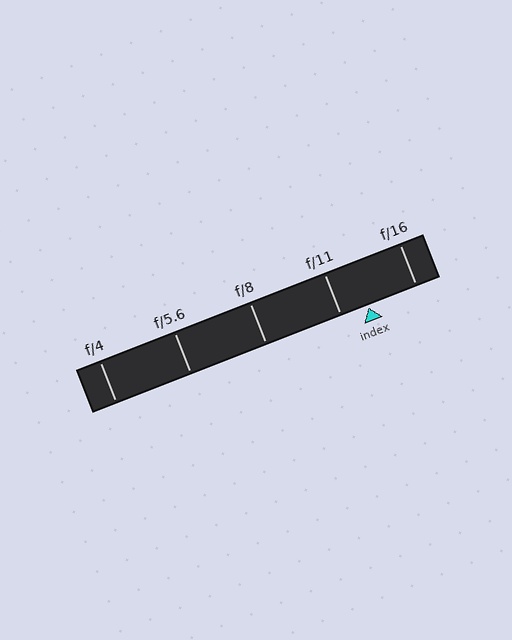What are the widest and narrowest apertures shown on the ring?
The widest aperture shown is f/4 and the narrowest is f/16.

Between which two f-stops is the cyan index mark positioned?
The index mark is between f/11 and f/16.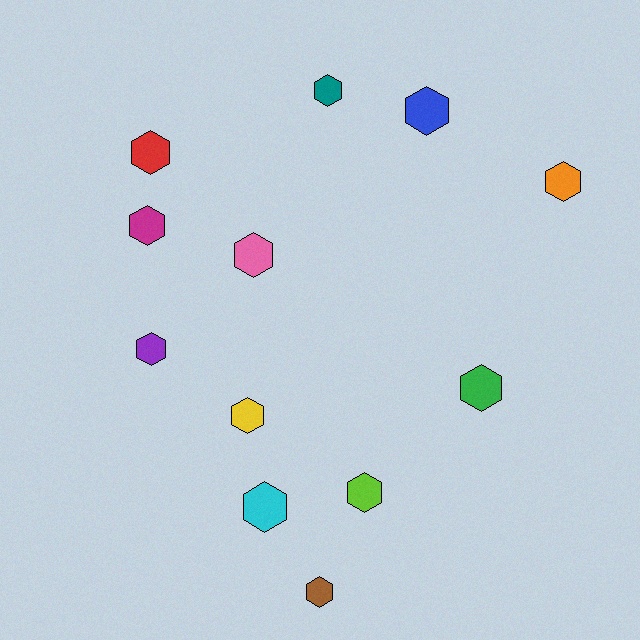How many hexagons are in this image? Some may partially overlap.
There are 12 hexagons.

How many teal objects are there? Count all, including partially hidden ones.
There is 1 teal object.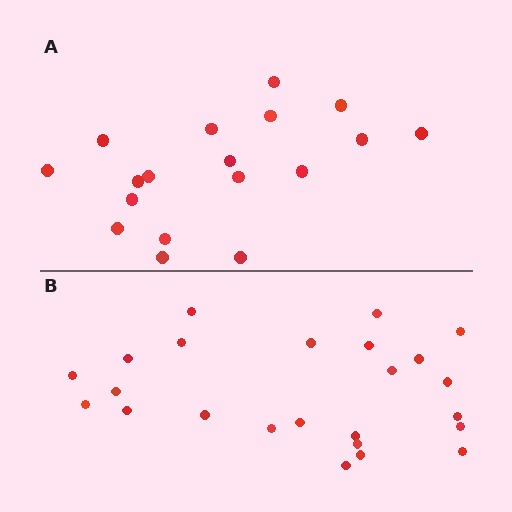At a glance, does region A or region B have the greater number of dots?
Region B (the bottom region) has more dots.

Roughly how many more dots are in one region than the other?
Region B has about 6 more dots than region A.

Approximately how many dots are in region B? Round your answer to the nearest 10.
About 20 dots. (The exact count is 24, which rounds to 20.)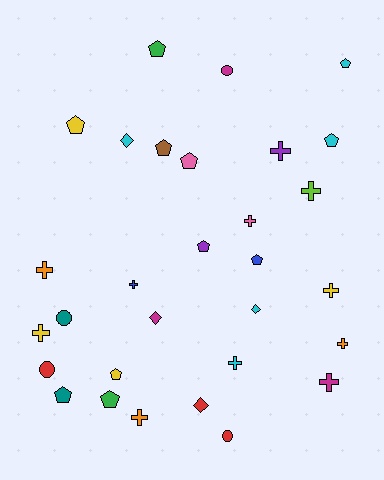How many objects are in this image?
There are 30 objects.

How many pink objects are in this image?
There are 2 pink objects.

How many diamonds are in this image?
There are 4 diamonds.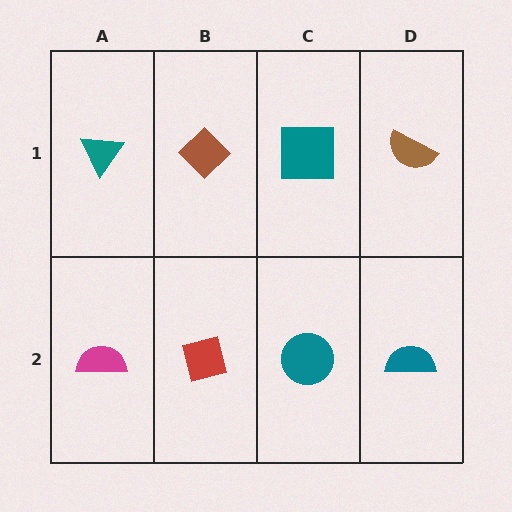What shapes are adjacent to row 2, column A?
A teal triangle (row 1, column A), a red square (row 2, column B).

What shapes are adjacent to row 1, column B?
A red square (row 2, column B), a teal triangle (row 1, column A), a teal square (row 1, column C).